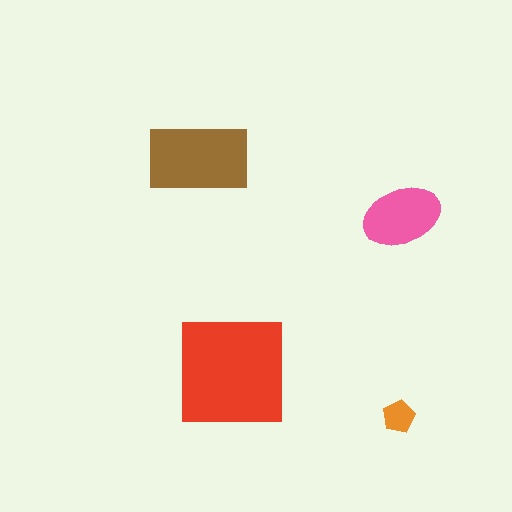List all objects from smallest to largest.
The orange pentagon, the pink ellipse, the brown rectangle, the red square.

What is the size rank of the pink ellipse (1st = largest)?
3rd.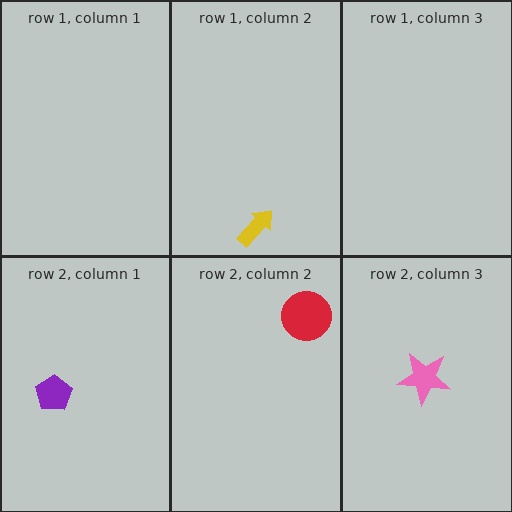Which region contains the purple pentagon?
The row 2, column 1 region.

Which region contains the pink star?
The row 2, column 3 region.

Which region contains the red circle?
The row 2, column 2 region.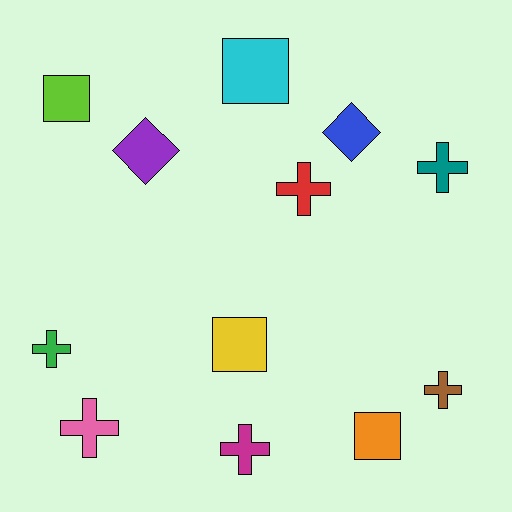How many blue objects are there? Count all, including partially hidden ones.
There is 1 blue object.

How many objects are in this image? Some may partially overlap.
There are 12 objects.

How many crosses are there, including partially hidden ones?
There are 6 crosses.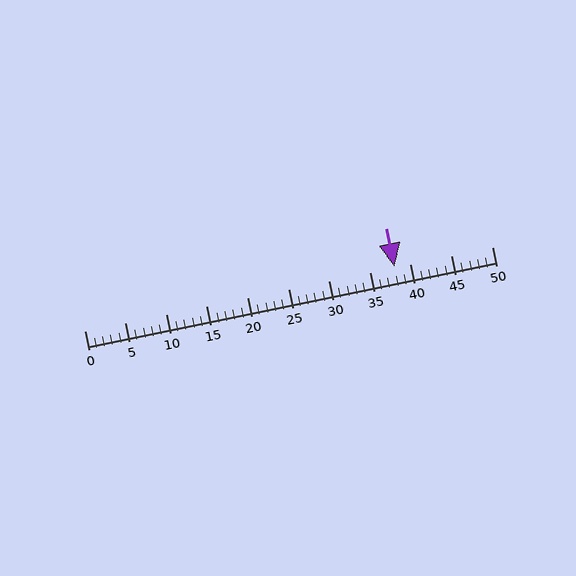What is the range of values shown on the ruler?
The ruler shows values from 0 to 50.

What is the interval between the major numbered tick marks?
The major tick marks are spaced 5 units apart.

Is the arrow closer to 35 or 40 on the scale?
The arrow is closer to 40.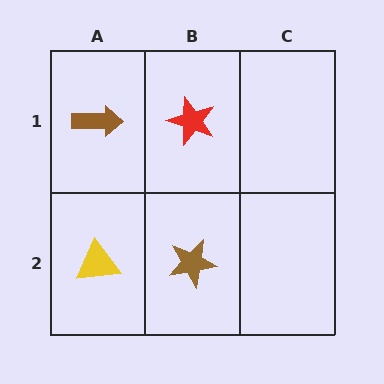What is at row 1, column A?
A brown arrow.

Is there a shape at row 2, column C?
No, that cell is empty.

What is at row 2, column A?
A yellow triangle.